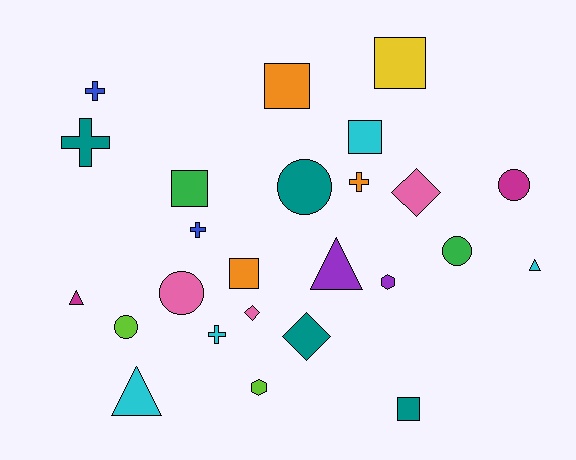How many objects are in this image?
There are 25 objects.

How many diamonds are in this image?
There are 3 diamonds.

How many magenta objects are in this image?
There are 2 magenta objects.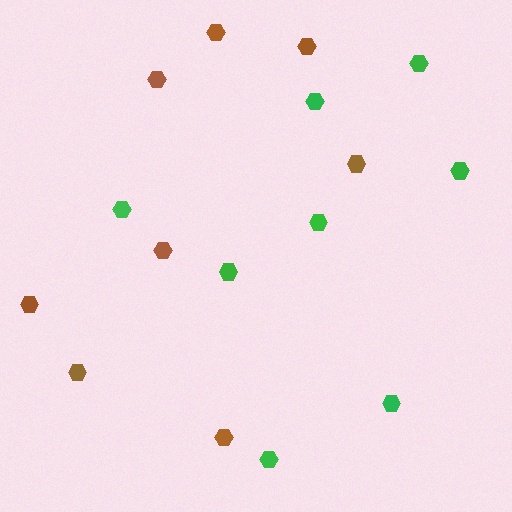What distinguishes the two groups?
There are 2 groups: one group of brown hexagons (8) and one group of green hexagons (8).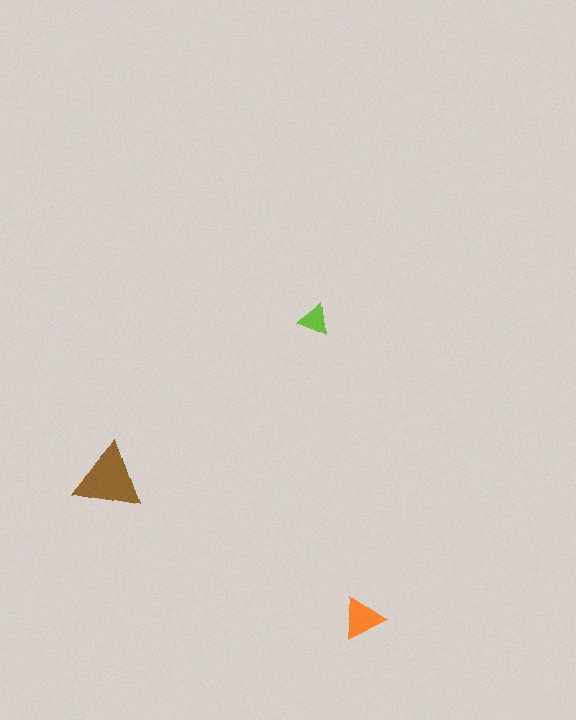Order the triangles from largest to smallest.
the brown one, the orange one, the lime one.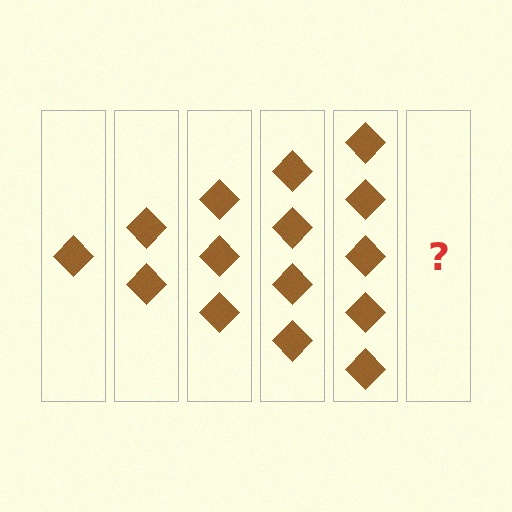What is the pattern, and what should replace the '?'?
The pattern is that each step adds one more diamond. The '?' should be 6 diamonds.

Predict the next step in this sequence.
The next step is 6 diamonds.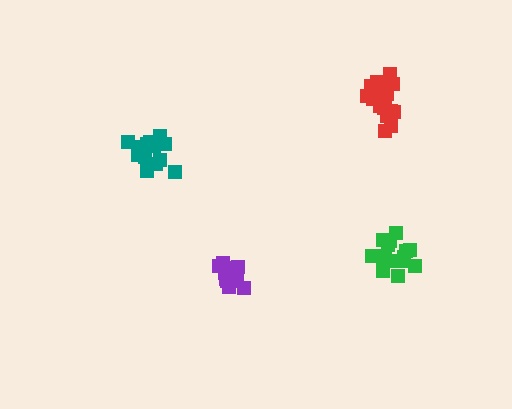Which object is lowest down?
The purple cluster is bottommost.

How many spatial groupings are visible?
There are 4 spatial groupings.